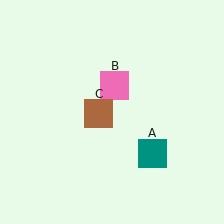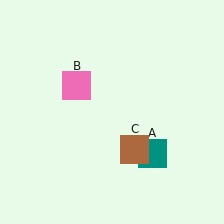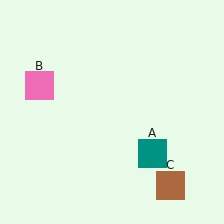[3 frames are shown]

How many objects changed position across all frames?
2 objects changed position: pink square (object B), brown square (object C).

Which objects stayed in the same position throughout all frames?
Teal square (object A) remained stationary.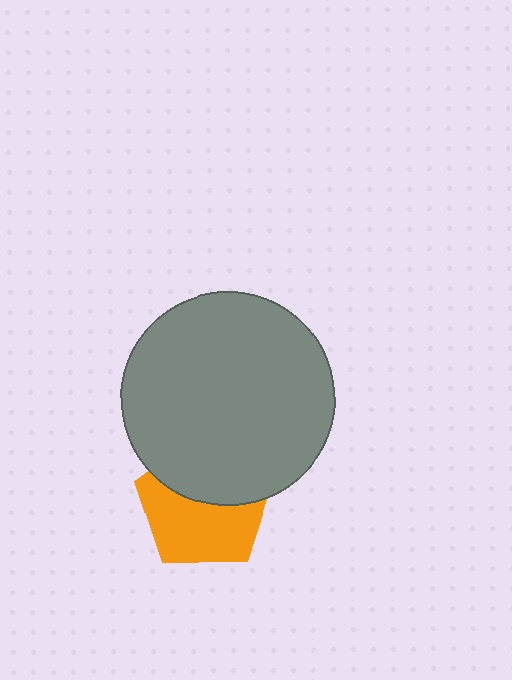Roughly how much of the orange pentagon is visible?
About half of it is visible (roughly 56%).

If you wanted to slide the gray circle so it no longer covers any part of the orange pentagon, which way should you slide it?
Slide it up — that is the most direct way to separate the two shapes.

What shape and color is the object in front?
The object in front is a gray circle.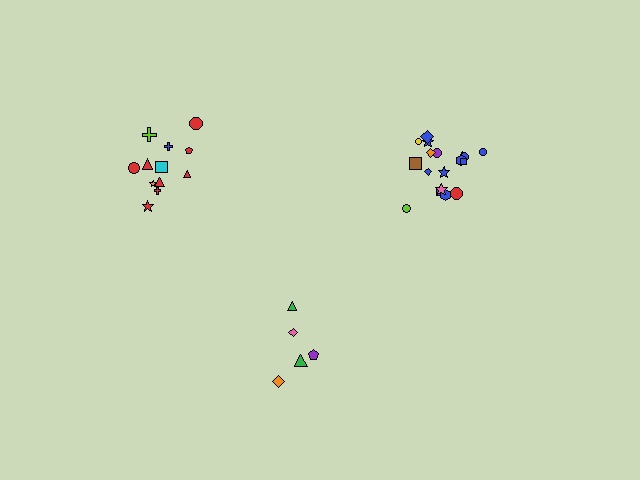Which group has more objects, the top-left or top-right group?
The top-right group.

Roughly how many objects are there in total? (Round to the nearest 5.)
Roughly 35 objects in total.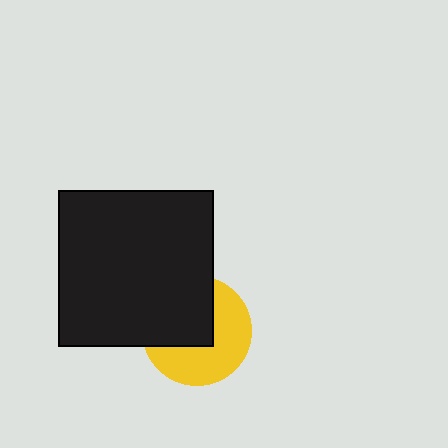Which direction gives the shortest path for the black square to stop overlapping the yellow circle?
Moving toward the upper-left gives the shortest separation.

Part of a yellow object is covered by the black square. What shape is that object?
It is a circle.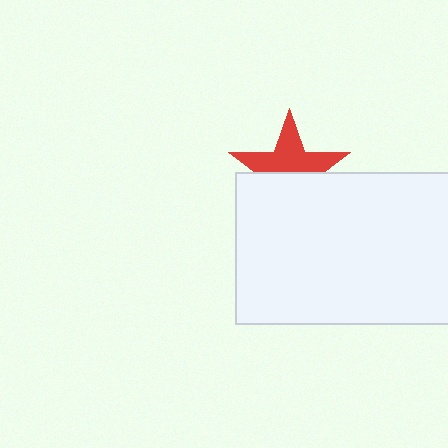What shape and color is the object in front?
The object in front is a white rectangle.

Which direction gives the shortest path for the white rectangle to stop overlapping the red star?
Moving down gives the shortest separation.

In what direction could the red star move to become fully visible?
The red star could move up. That would shift it out from behind the white rectangle entirely.